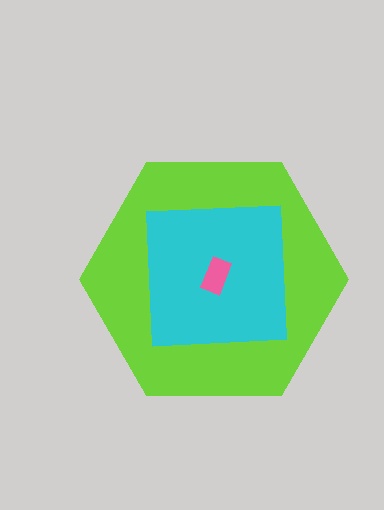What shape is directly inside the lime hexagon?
The cyan square.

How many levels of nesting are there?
3.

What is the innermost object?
The pink rectangle.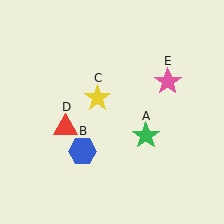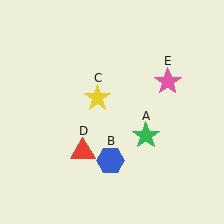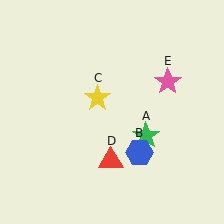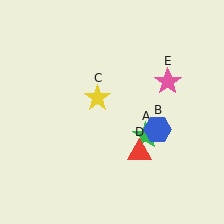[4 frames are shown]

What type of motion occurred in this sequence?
The blue hexagon (object B), red triangle (object D) rotated counterclockwise around the center of the scene.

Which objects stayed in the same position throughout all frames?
Green star (object A) and yellow star (object C) and pink star (object E) remained stationary.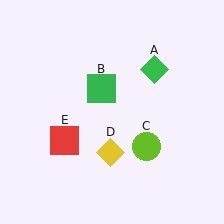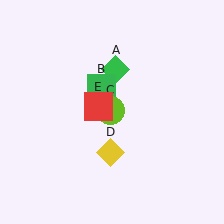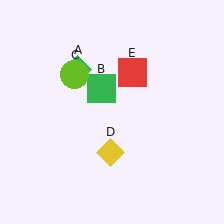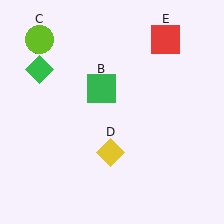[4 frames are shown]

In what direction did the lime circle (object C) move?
The lime circle (object C) moved up and to the left.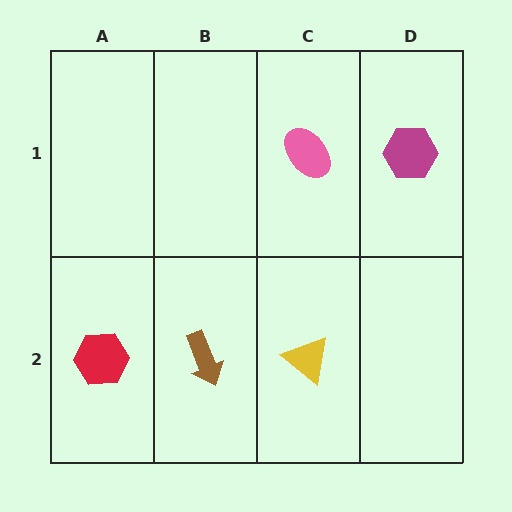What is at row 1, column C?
A pink ellipse.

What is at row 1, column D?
A magenta hexagon.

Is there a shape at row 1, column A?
No, that cell is empty.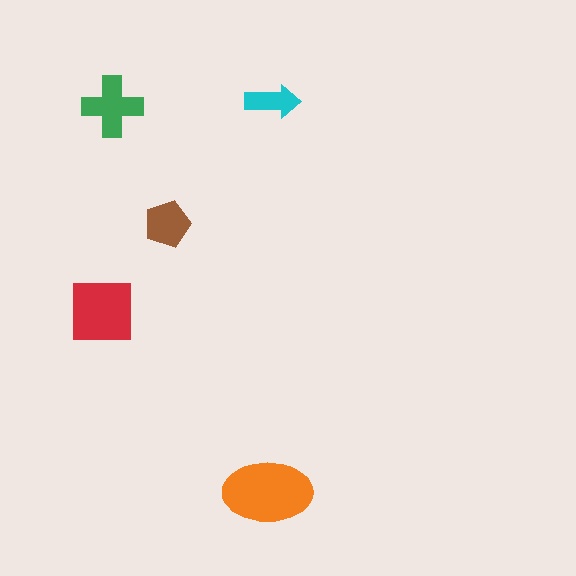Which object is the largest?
The orange ellipse.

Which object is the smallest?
The cyan arrow.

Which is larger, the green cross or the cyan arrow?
The green cross.